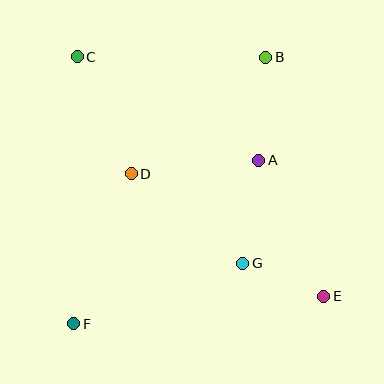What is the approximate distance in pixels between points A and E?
The distance between A and E is approximately 151 pixels.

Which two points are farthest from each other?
Points C and E are farthest from each other.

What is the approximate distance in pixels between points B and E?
The distance between B and E is approximately 246 pixels.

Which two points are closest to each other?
Points E and G are closest to each other.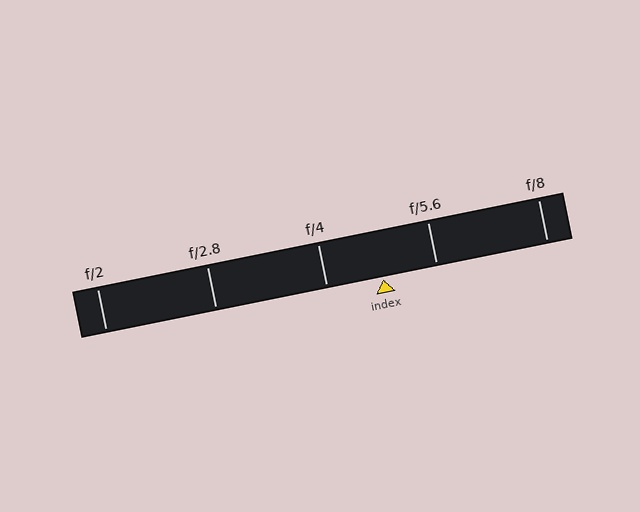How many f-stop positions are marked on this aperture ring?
There are 5 f-stop positions marked.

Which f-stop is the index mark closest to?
The index mark is closest to f/5.6.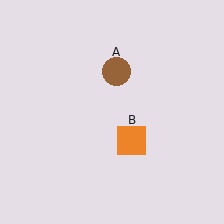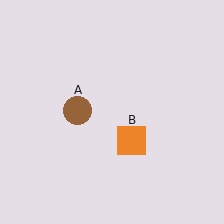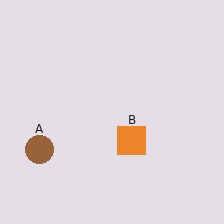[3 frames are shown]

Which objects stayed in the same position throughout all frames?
Orange square (object B) remained stationary.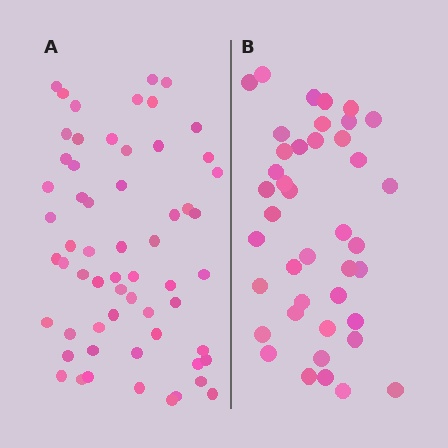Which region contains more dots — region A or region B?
Region A (the left region) has more dots.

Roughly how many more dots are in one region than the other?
Region A has approximately 20 more dots than region B.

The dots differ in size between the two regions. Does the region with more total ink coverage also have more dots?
No. Region B has more total ink coverage because its dots are larger, but region A actually contains more individual dots. Total area can be misleading — the number of items is what matters here.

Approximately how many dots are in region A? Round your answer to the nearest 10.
About 60 dots.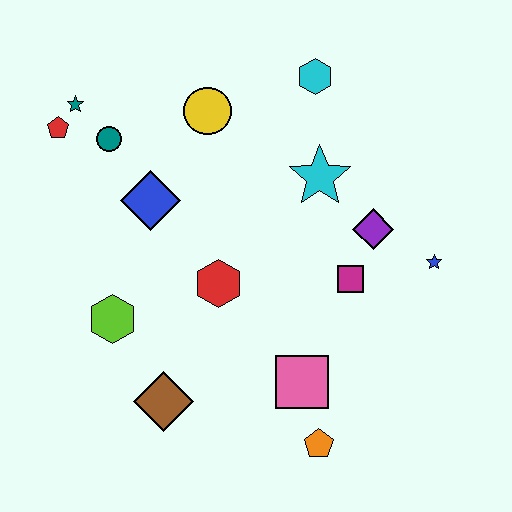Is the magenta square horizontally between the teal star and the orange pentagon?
No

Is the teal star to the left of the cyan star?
Yes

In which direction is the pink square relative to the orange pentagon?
The pink square is above the orange pentagon.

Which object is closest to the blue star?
The purple diamond is closest to the blue star.